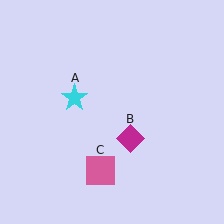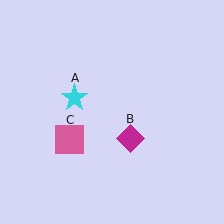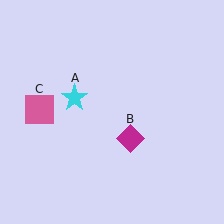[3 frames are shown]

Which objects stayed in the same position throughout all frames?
Cyan star (object A) and magenta diamond (object B) remained stationary.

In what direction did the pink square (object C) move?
The pink square (object C) moved up and to the left.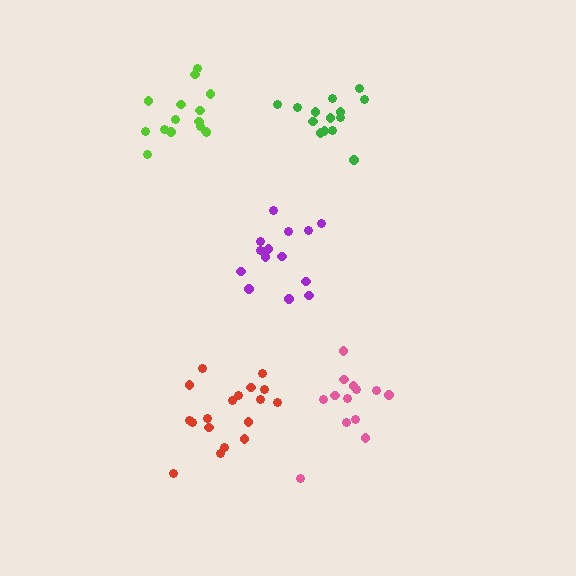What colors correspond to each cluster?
The clusters are colored: purple, green, red, pink, lime.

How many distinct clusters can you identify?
There are 5 distinct clusters.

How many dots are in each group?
Group 1: 14 dots, Group 2: 14 dots, Group 3: 18 dots, Group 4: 13 dots, Group 5: 15 dots (74 total).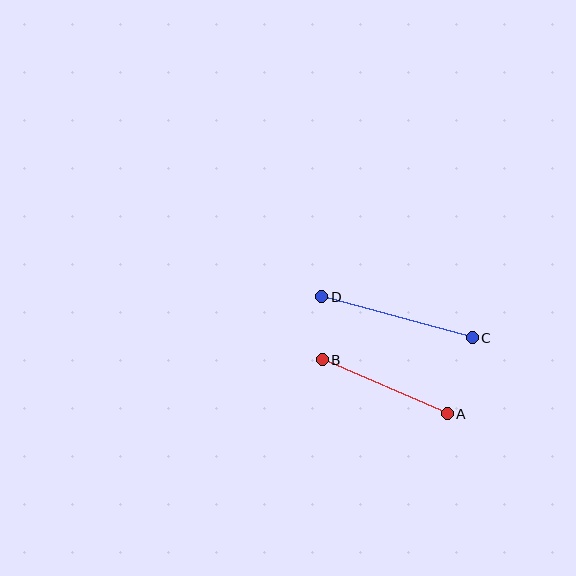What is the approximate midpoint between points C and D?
The midpoint is at approximately (397, 317) pixels.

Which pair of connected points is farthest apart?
Points C and D are farthest apart.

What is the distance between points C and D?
The distance is approximately 156 pixels.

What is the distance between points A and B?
The distance is approximately 136 pixels.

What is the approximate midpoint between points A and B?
The midpoint is at approximately (385, 387) pixels.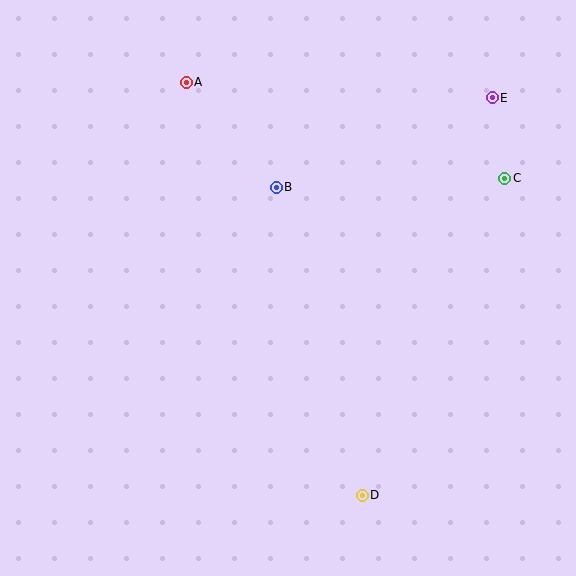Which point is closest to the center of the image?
Point B at (276, 187) is closest to the center.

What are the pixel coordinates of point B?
Point B is at (276, 187).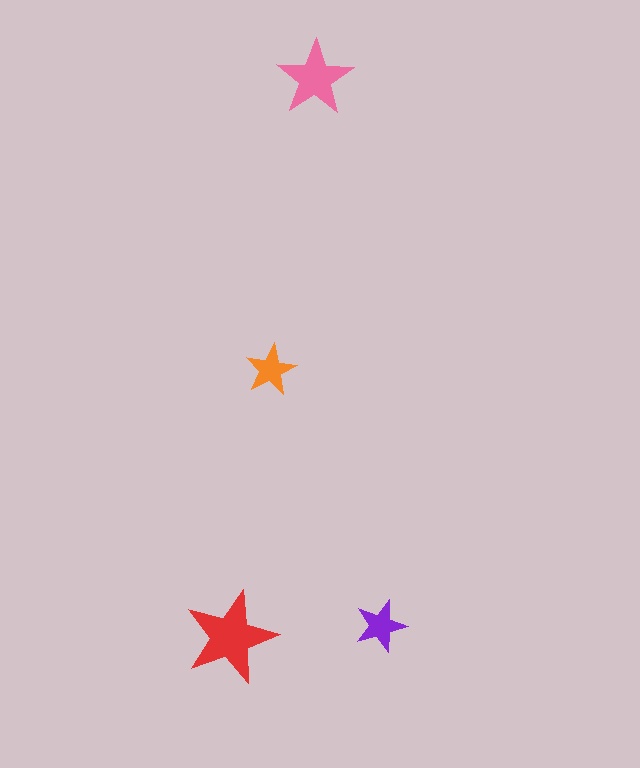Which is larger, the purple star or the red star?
The red one.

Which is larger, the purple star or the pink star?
The pink one.